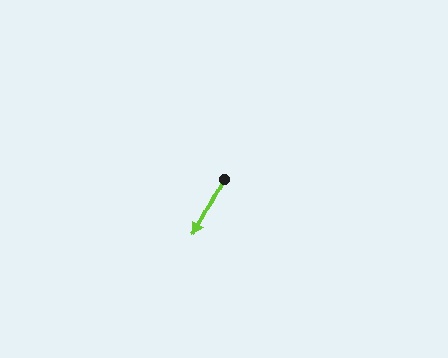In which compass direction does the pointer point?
Southwest.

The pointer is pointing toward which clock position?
Roughly 7 o'clock.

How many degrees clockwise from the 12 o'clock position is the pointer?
Approximately 207 degrees.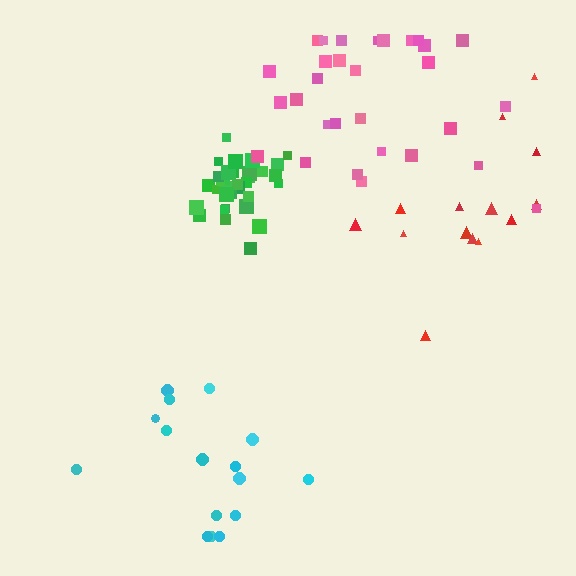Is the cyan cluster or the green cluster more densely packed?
Green.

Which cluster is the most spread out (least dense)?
Cyan.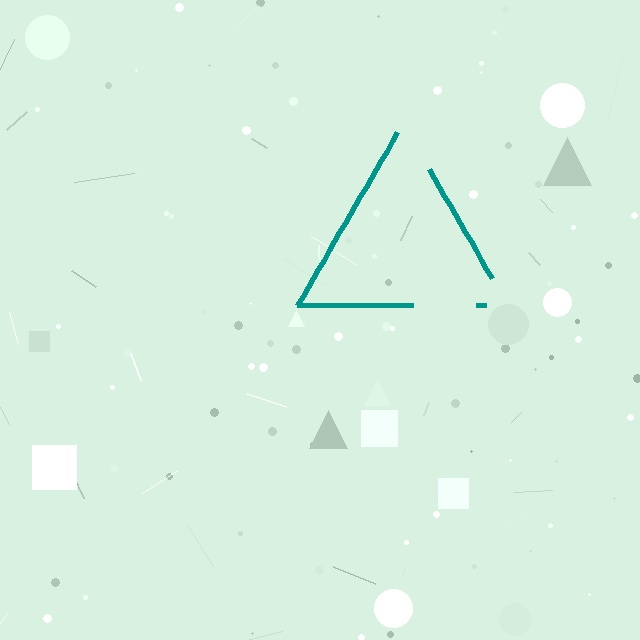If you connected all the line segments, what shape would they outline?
They would outline a triangle.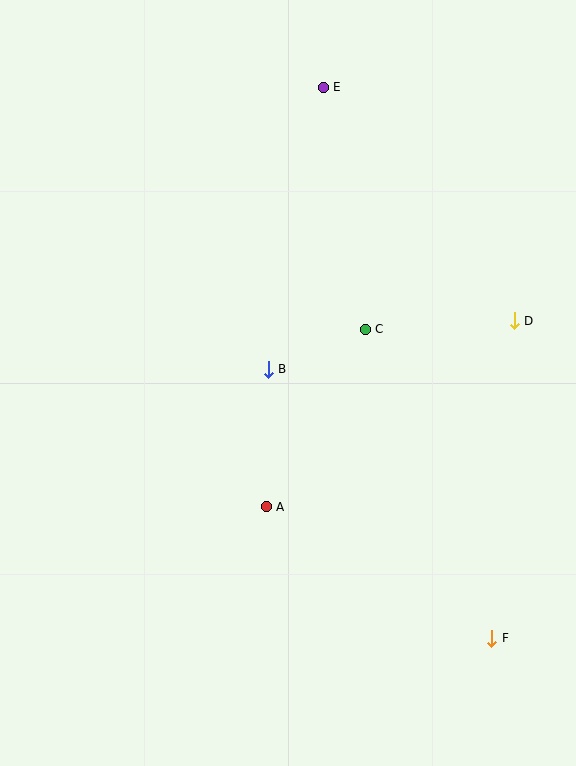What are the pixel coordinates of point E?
Point E is at (323, 87).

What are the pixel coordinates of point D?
Point D is at (514, 321).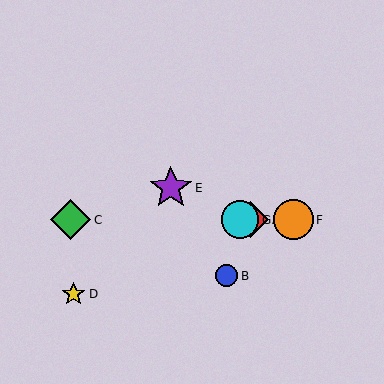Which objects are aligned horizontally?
Objects A, C, F, G are aligned horizontally.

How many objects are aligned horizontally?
4 objects (A, C, F, G) are aligned horizontally.